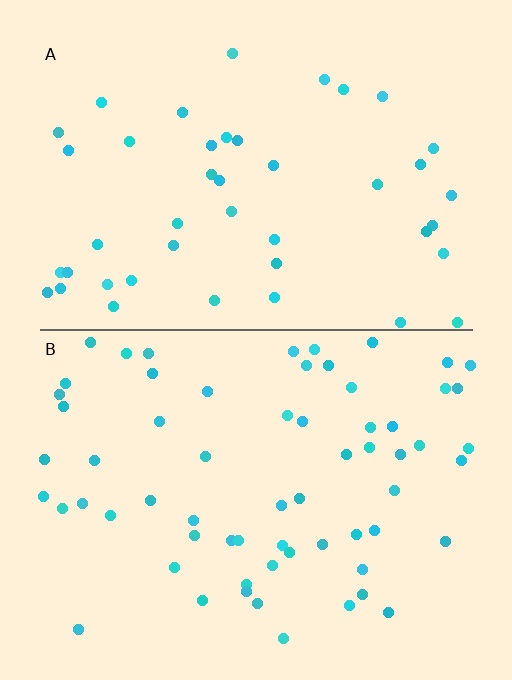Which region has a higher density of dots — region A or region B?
B (the bottom).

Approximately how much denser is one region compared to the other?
Approximately 1.5× — region B over region A.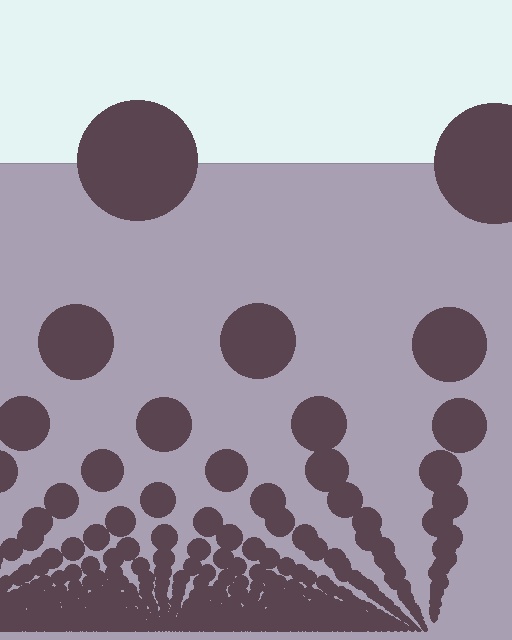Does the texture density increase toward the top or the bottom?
Density increases toward the bottom.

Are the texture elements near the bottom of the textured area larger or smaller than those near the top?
Smaller. The gradient is inverted — elements near the bottom are smaller and denser.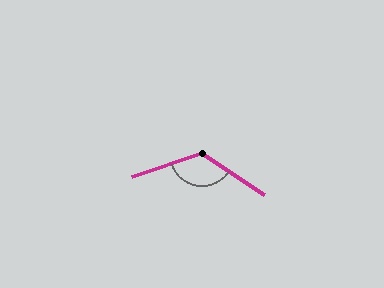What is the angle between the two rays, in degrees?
Approximately 128 degrees.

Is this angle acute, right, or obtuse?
It is obtuse.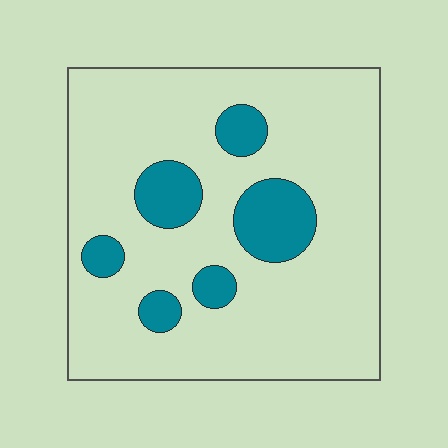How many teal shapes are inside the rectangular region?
6.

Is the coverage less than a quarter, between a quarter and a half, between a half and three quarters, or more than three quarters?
Less than a quarter.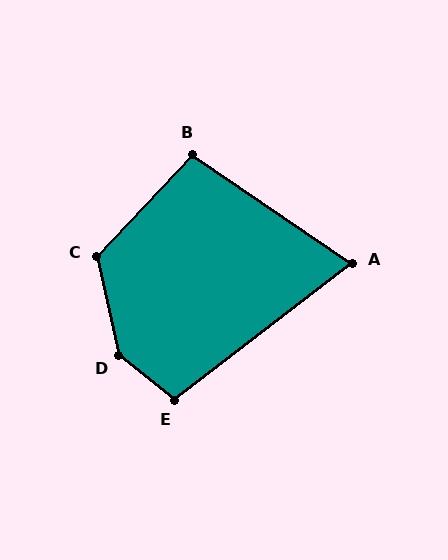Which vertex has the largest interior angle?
D, at approximately 141 degrees.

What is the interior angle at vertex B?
Approximately 99 degrees (obtuse).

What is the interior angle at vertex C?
Approximately 124 degrees (obtuse).